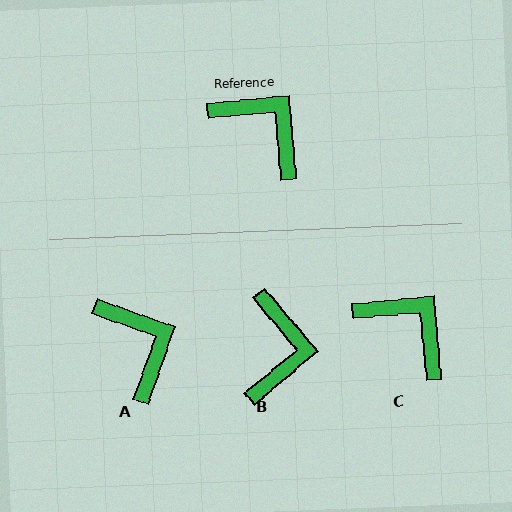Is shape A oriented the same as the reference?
No, it is off by about 24 degrees.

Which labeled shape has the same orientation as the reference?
C.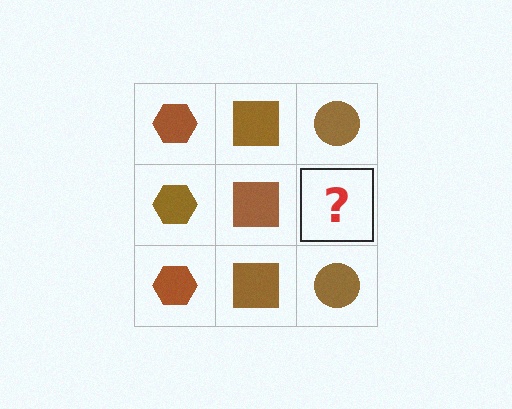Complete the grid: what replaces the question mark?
The question mark should be replaced with a brown circle.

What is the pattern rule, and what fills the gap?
The rule is that each column has a consistent shape. The gap should be filled with a brown circle.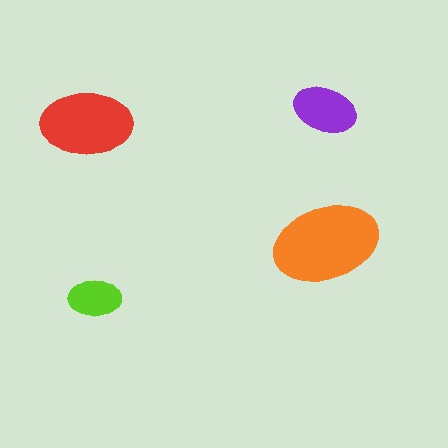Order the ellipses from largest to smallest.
the orange one, the red one, the purple one, the lime one.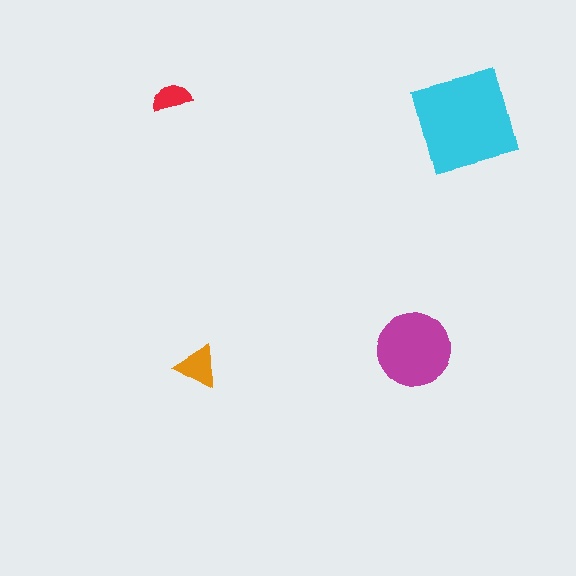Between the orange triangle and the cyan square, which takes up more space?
The cyan square.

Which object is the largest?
The cyan square.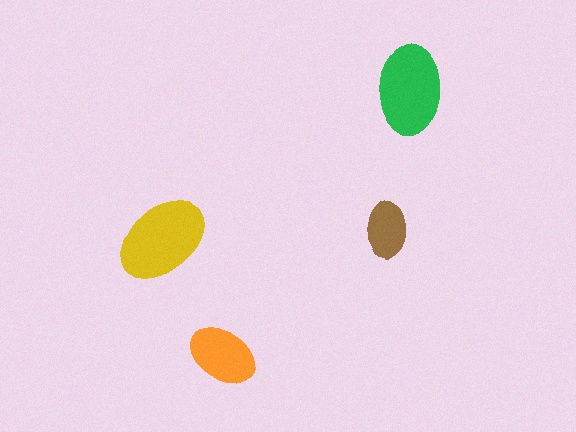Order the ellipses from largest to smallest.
the yellow one, the green one, the orange one, the brown one.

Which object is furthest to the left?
The yellow ellipse is leftmost.